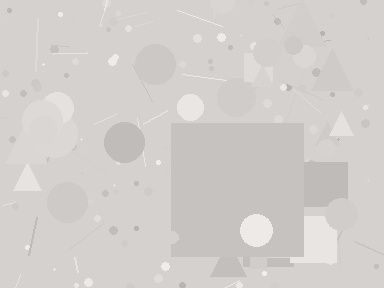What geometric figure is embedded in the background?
A square is embedded in the background.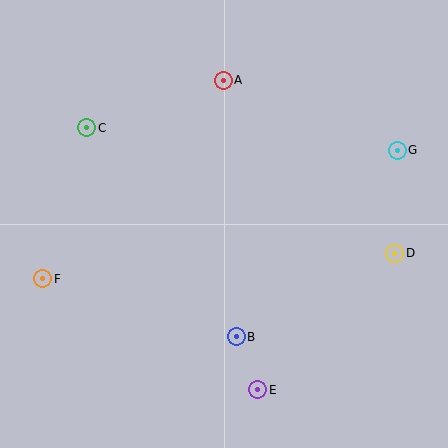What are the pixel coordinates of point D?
Point D is at (395, 253).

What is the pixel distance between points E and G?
The distance between E and G is 277 pixels.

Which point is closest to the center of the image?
Point B at (236, 337) is closest to the center.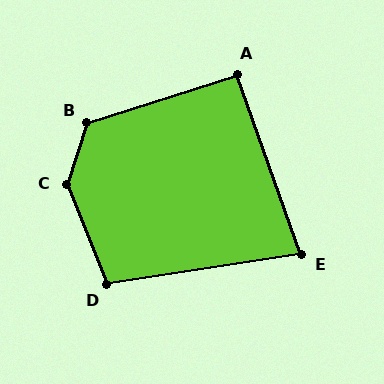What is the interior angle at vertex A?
Approximately 92 degrees (approximately right).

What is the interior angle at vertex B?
Approximately 126 degrees (obtuse).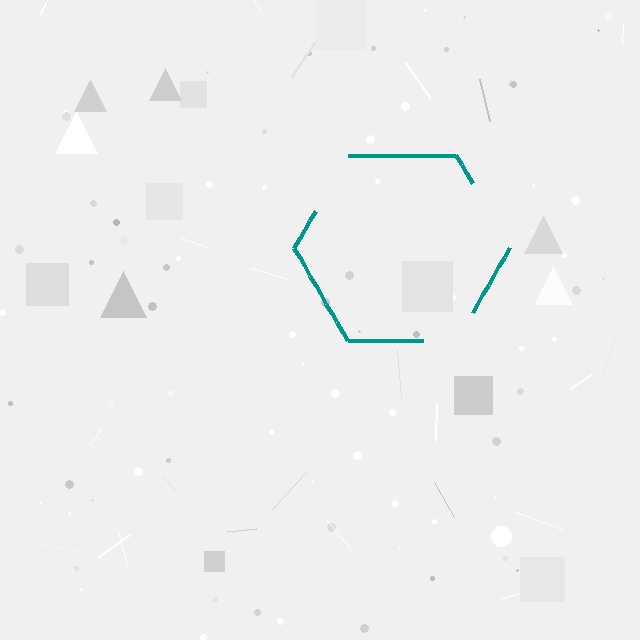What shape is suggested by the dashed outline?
The dashed outline suggests a hexagon.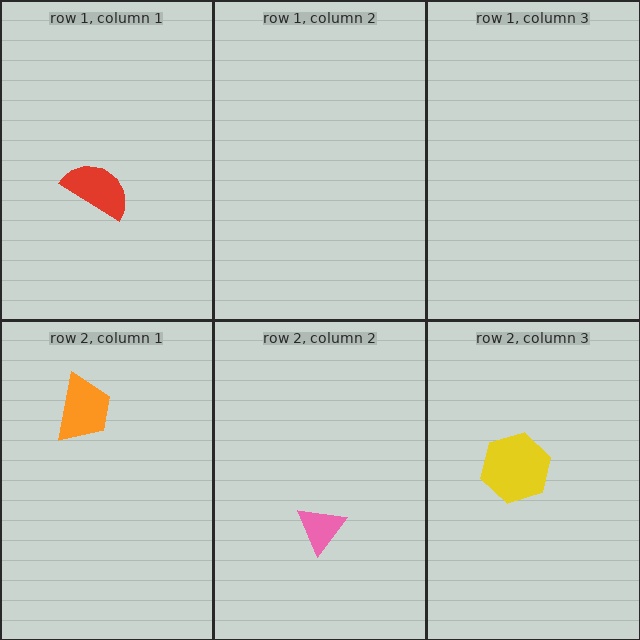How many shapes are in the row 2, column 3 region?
1.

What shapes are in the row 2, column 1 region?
The orange trapezoid.